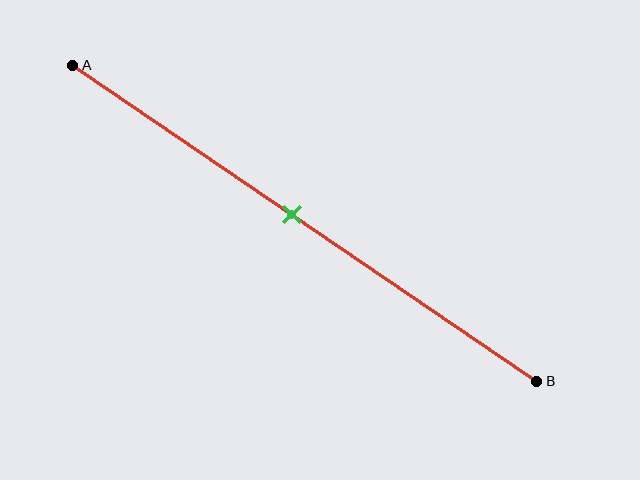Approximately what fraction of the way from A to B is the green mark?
The green mark is approximately 45% of the way from A to B.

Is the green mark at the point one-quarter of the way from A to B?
No, the mark is at about 45% from A, not at the 25% one-quarter point.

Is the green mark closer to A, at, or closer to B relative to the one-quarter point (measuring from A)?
The green mark is closer to point B than the one-quarter point of segment AB.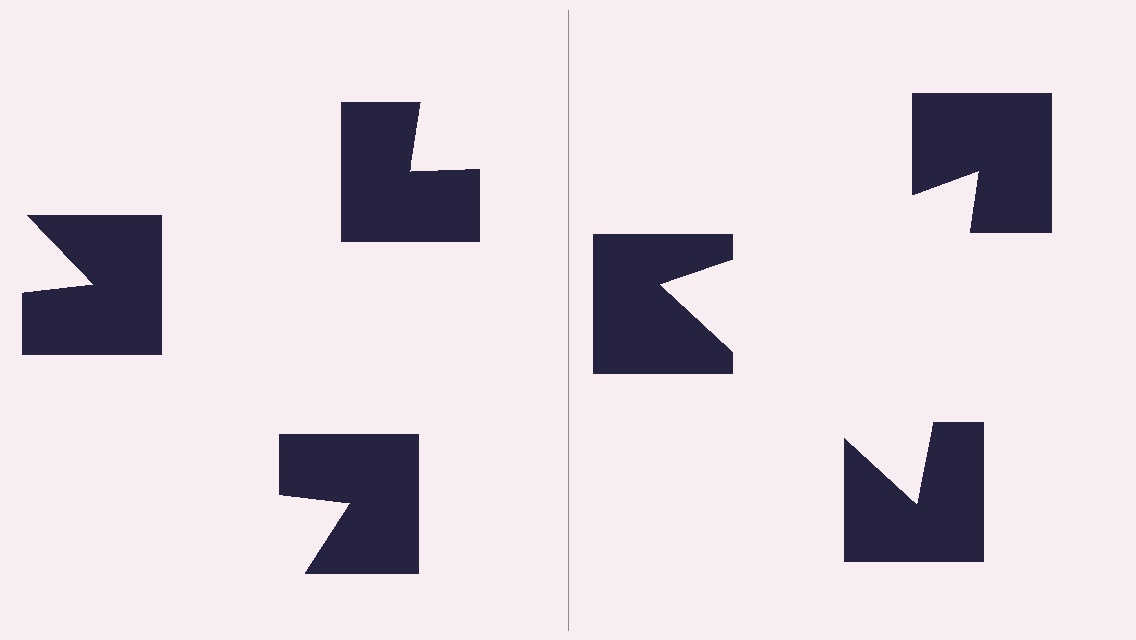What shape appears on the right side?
An illusory triangle.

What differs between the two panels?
The notched squares are positioned identically on both sides; only the wedge orientations differ. On the right they align to a triangle; on the left they are misaligned.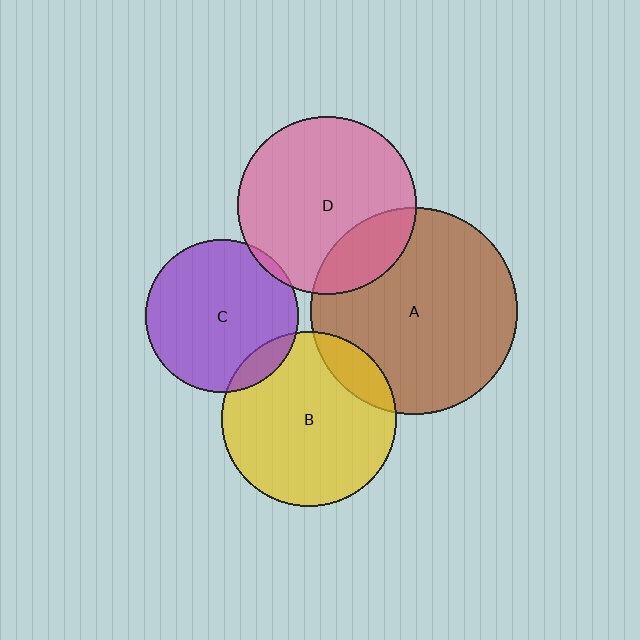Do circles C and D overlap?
Yes.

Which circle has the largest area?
Circle A (brown).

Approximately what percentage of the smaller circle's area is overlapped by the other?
Approximately 5%.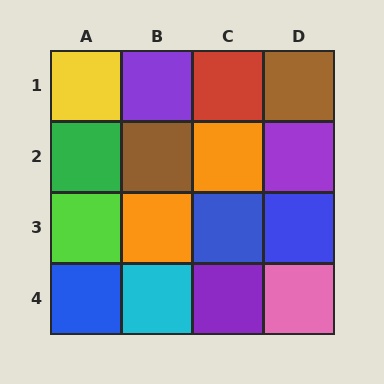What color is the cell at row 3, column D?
Blue.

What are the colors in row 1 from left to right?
Yellow, purple, red, brown.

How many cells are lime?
1 cell is lime.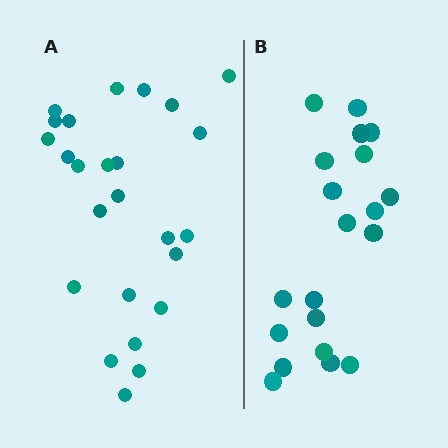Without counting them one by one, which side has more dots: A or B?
Region A (the left region) has more dots.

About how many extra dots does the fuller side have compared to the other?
Region A has about 5 more dots than region B.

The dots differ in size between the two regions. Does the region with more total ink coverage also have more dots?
No. Region B has more total ink coverage because its dots are larger, but region A actually contains more individual dots. Total area can be misleading — the number of items is what matters here.